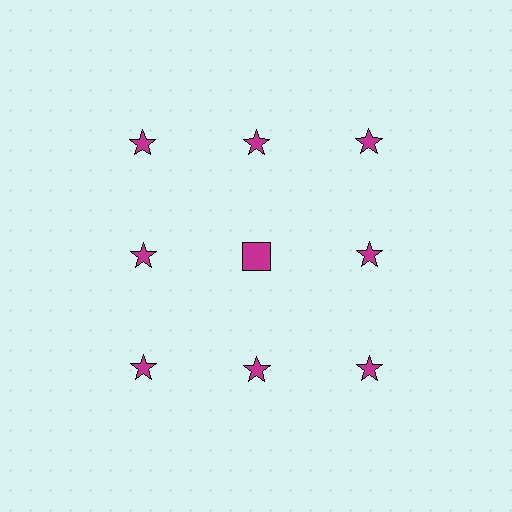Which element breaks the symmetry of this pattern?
The magenta square in the second row, second from left column breaks the symmetry. All other shapes are magenta stars.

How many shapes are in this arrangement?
There are 9 shapes arranged in a grid pattern.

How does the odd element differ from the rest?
It has a different shape: square instead of star.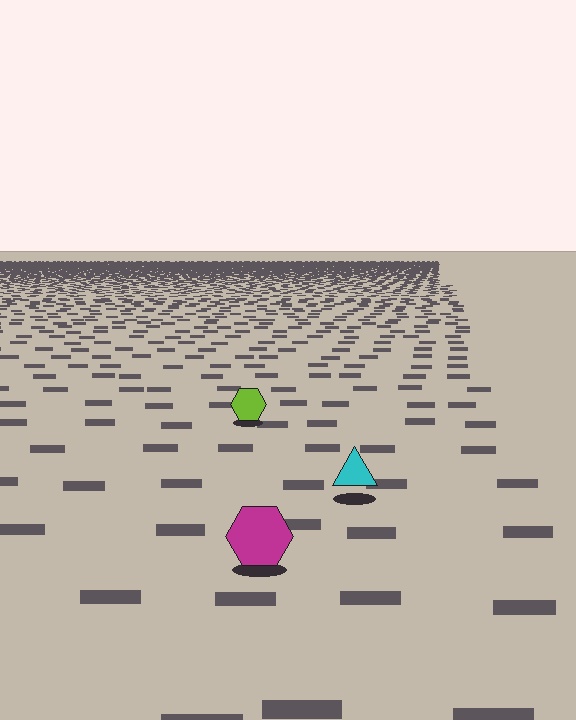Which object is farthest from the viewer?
The lime hexagon is farthest from the viewer. It appears smaller and the ground texture around it is denser.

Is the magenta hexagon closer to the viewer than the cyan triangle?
Yes. The magenta hexagon is closer — you can tell from the texture gradient: the ground texture is coarser near it.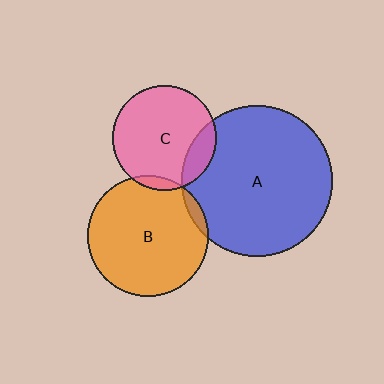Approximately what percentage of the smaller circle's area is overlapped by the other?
Approximately 15%.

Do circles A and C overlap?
Yes.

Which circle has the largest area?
Circle A (blue).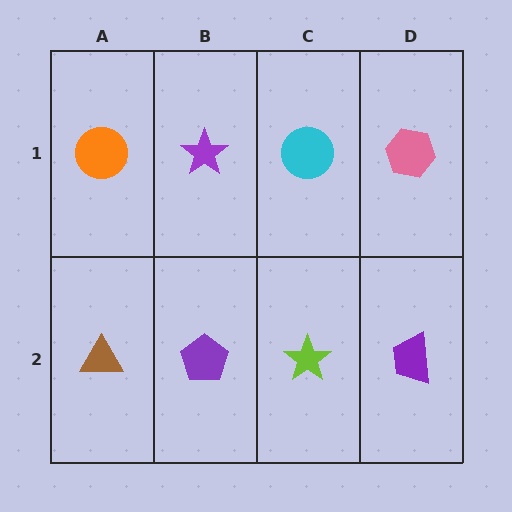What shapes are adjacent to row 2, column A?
An orange circle (row 1, column A), a purple pentagon (row 2, column B).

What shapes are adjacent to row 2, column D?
A pink hexagon (row 1, column D), a lime star (row 2, column C).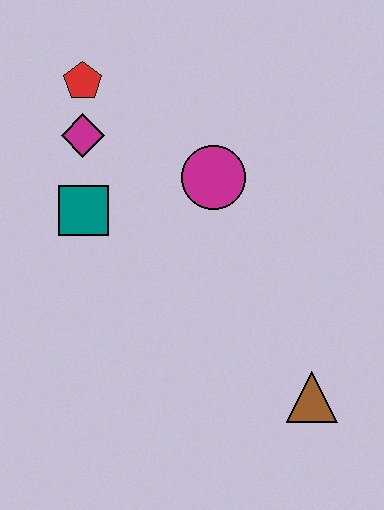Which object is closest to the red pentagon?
The magenta diamond is closest to the red pentagon.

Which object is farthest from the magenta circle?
The brown triangle is farthest from the magenta circle.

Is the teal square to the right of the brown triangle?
No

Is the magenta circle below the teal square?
No